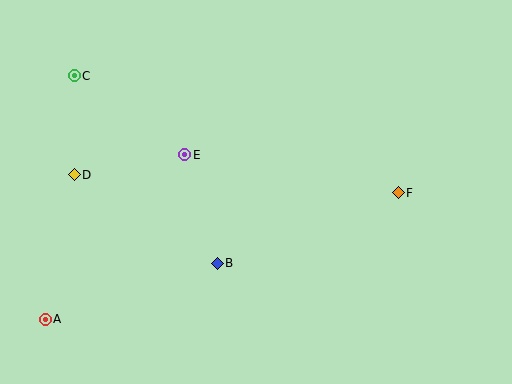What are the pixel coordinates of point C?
Point C is at (74, 76).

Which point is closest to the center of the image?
Point E at (185, 155) is closest to the center.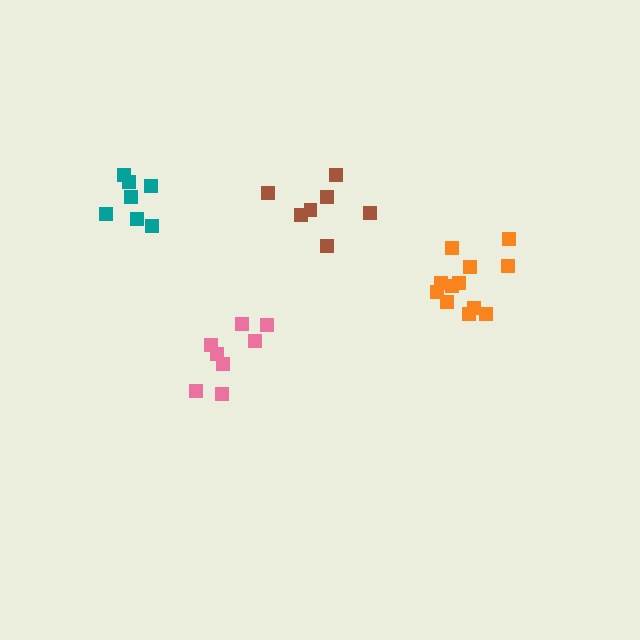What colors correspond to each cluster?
The clusters are colored: brown, pink, orange, teal.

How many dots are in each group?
Group 1: 7 dots, Group 2: 8 dots, Group 3: 12 dots, Group 4: 7 dots (34 total).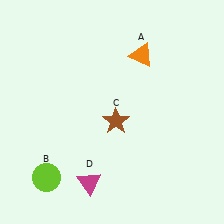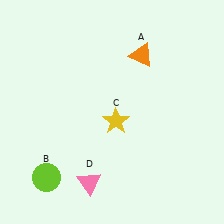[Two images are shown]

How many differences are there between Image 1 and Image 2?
There are 2 differences between the two images.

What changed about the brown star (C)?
In Image 1, C is brown. In Image 2, it changed to yellow.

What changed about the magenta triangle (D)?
In Image 1, D is magenta. In Image 2, it changed to pink.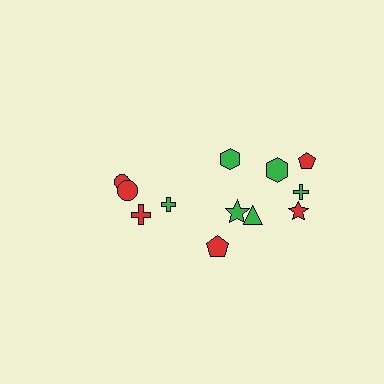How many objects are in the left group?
There are 4 objects.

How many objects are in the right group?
There are 8 objects.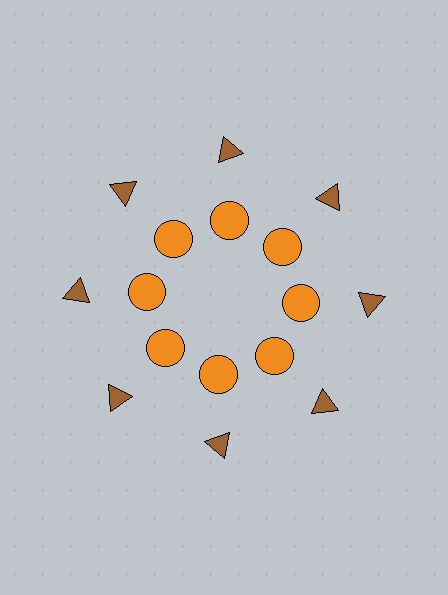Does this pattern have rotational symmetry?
Yes, this pattern has 8-fold rotational symmetry. It looks the same after rotating 45 degrees around the center.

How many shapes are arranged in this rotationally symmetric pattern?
There are 16 shapes, arranged in 8 groups of 2.